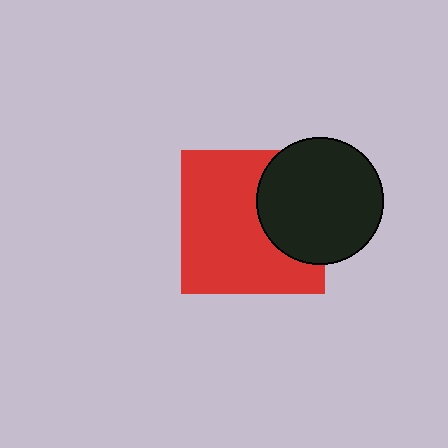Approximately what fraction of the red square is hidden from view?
Roughly 33% of the red square is hidden behind the black circle.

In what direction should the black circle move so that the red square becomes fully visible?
The black circle should move right. That is the shortest direction to clear the overlap and leave the red square fully visible.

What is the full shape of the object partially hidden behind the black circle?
The partially hidden object is a red square.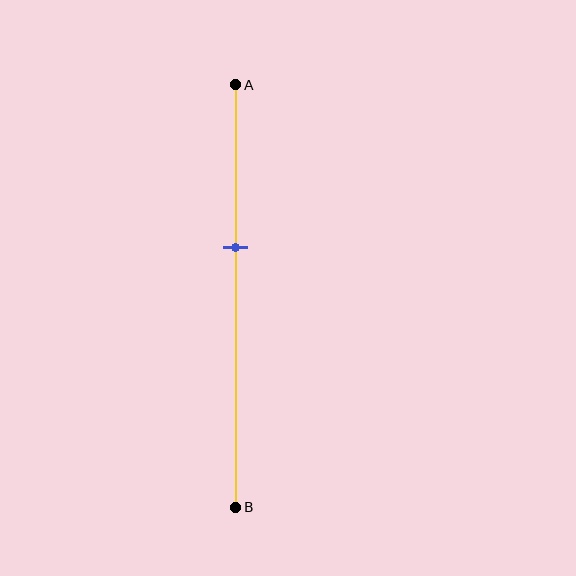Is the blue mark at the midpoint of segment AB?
No, the mark is at about 40% from A, not at the 50% midpoint.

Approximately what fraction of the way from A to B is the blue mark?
The blue mark is approximately 40% of the way from A to B.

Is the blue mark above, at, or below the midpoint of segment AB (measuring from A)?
The blue mark is above the midpoint of segment AB.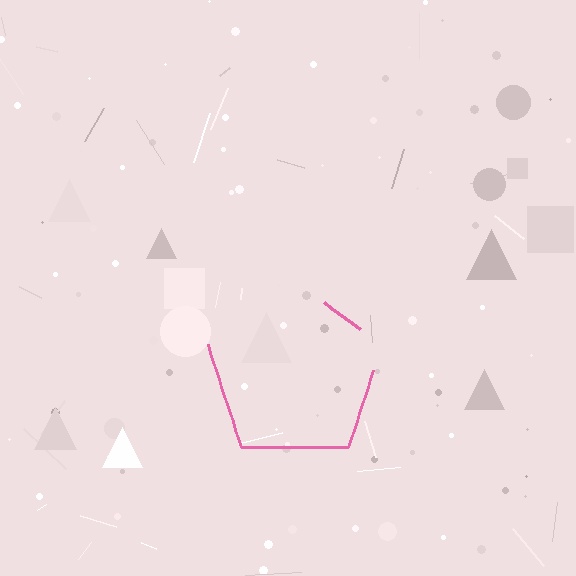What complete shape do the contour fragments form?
The contour fragments form a pentagon.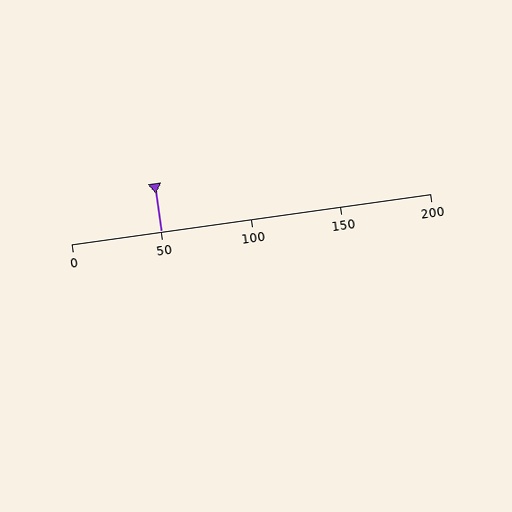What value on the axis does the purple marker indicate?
The marker indicates approximately 50.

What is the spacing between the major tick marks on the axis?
The major ticks are spaced 50 apart.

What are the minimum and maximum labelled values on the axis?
The axis runs from 0 to 200.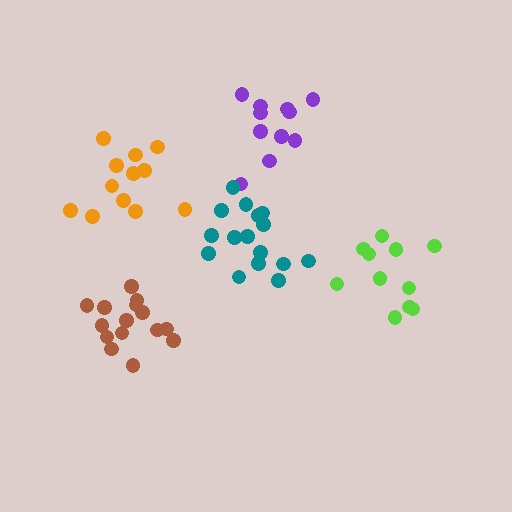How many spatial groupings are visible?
There are 5 spatial groupings.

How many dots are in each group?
Group 1: 11 dots, Group 2: 15 dots, Group 3: 11 dots, Group 4: 16 dots, Group 5: 12 dots (65 total).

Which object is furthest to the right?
The lime cluster is rightmost.